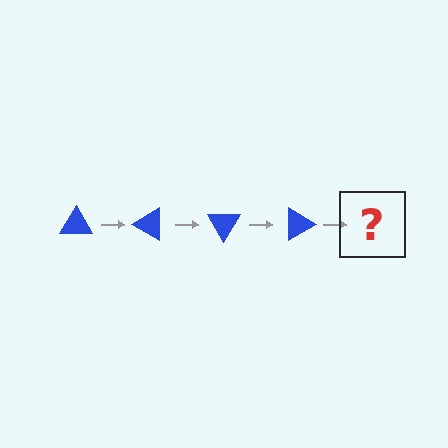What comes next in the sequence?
The next element should be a blue triangle rotated 120 degrees.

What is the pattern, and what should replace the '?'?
The pattern is that the triangle rotates 30 degrees each step. The '?' should be a blue triangle rotated 120 degrees.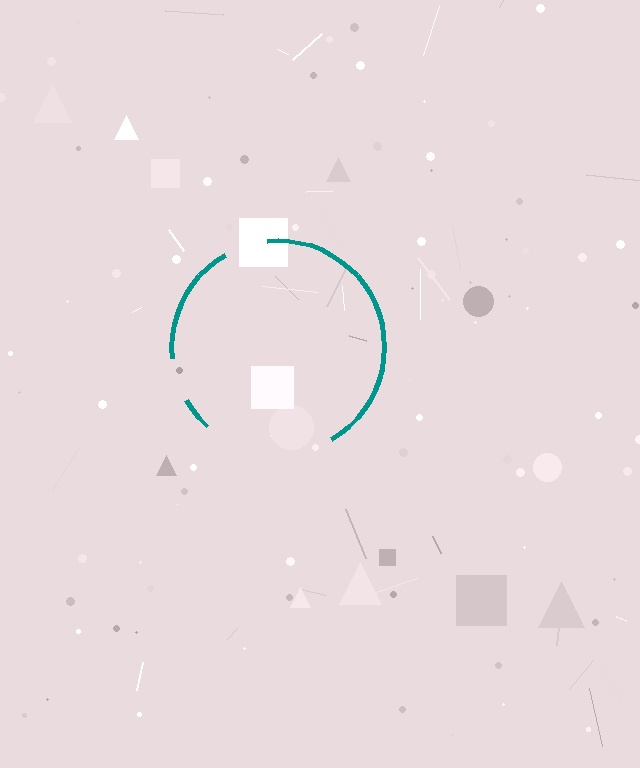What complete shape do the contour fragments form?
The contour fragments form a circle.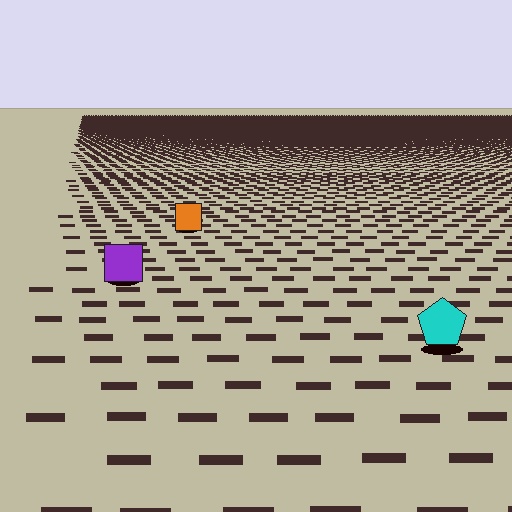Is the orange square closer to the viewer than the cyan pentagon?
No. The cyan pentagon is closer — you can tell from the texture gradient: the ground texture is coarser near it.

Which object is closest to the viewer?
The cyan pentagon is closest. The texture marks near it are larger and more spread out.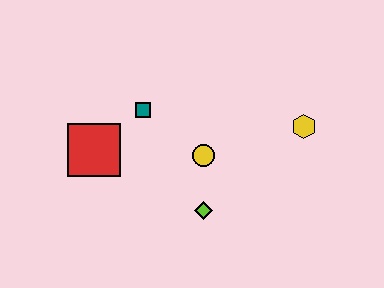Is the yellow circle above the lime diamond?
Yes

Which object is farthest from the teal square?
The yellow hexagon is farthest from the teal square.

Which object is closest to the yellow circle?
The lime diamond is closest to the yellow circle.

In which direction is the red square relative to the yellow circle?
The red square is to the left of the yellow circle.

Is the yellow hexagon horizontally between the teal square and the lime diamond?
No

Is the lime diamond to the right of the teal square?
Yes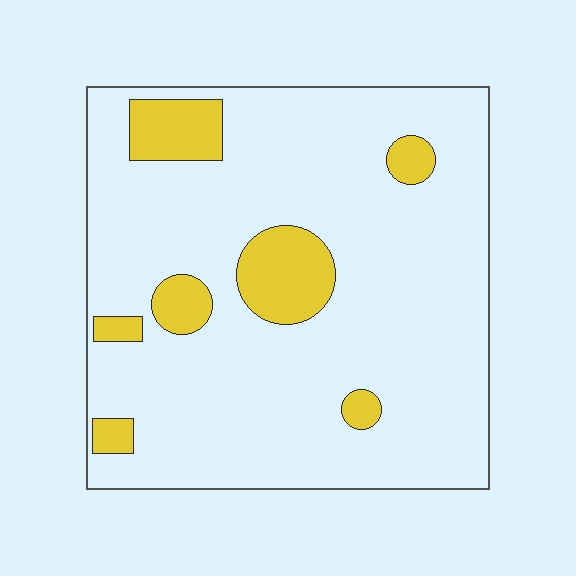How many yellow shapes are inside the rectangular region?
7.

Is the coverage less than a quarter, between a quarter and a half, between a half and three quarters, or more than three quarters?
Less than a quarter.